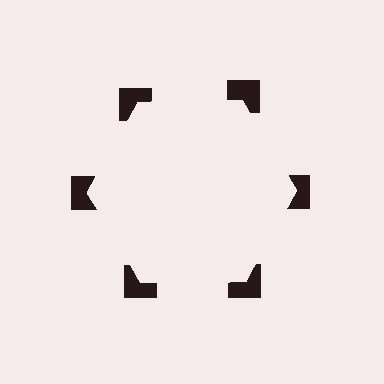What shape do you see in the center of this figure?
An illusory hexagon — its edges are inferred from the aligned wedge cuts in the notched squares, not physically drawn.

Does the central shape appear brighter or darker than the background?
It typically appears slightly brighter than the background, even though no actual brightness change is drawn.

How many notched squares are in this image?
There are 6 — one at each vertex of the illusory hexagon.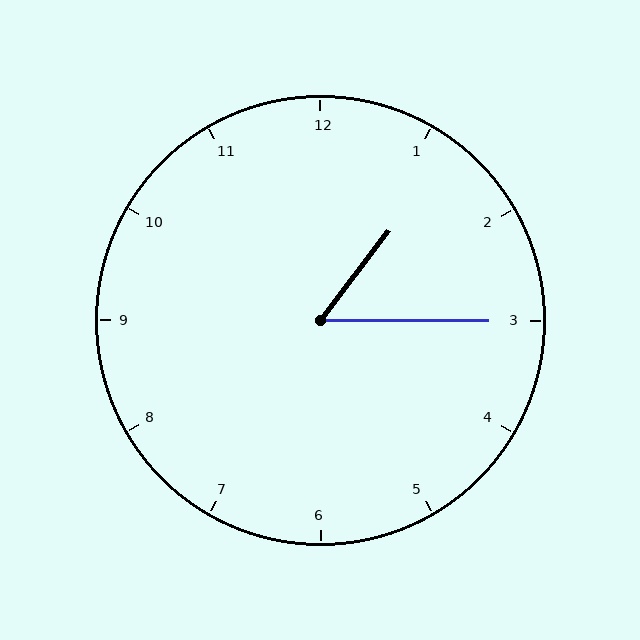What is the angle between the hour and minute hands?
Approximately 52 degrees.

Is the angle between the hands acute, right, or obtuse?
It is acute.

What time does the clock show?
1:15.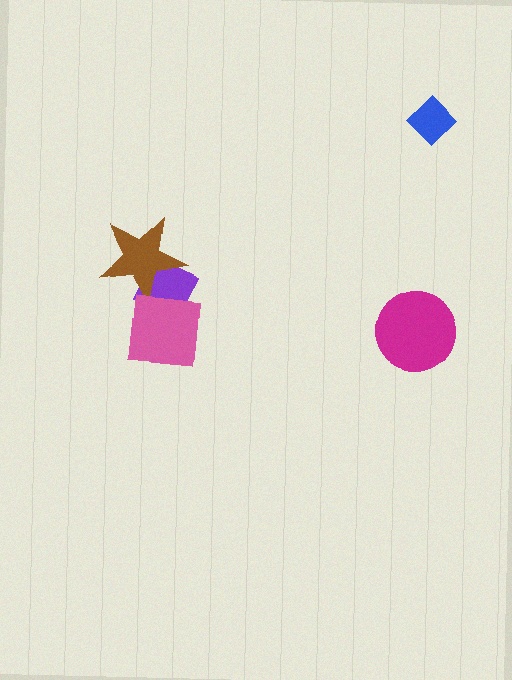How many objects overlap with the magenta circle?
0 objects overlap with the magenta circle.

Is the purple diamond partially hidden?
Yes, it is partially covered by another shape.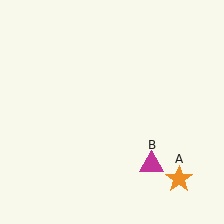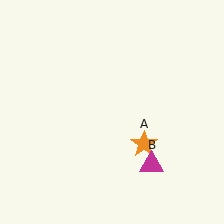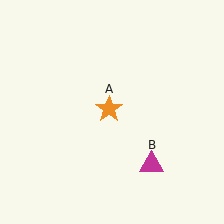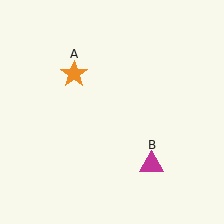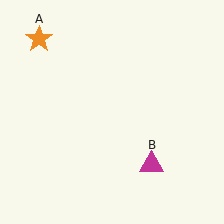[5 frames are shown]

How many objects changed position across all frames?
1 object changed position: orange star (object A).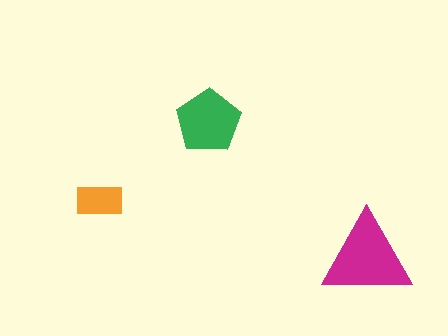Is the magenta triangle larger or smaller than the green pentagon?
Larger.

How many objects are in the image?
There are 3 objects in the image.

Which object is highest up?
The green pentagon is topmost.